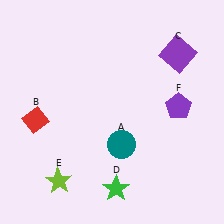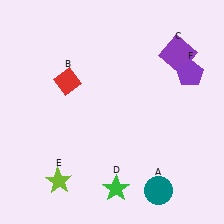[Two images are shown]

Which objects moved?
The objects that moved are: the teal circle (A), the red diamond (B), the purple pentagon (F).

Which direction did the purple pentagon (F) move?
The purple pentagon (F) moved up.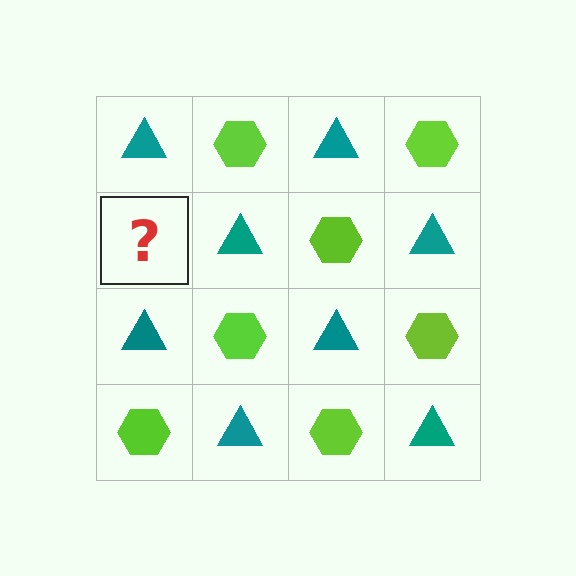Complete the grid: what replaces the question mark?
The question mark should be replaced with a lime hexagon.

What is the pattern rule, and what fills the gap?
The rule is that it alternates teal triangle and lime hexagon in a checkerboard pattern. The gap should be filled with a lime hexagon.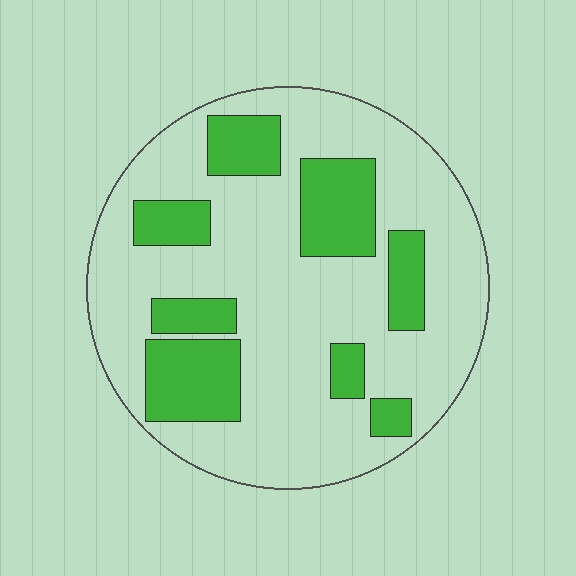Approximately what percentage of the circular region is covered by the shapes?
Approximately 25%.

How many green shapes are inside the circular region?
8.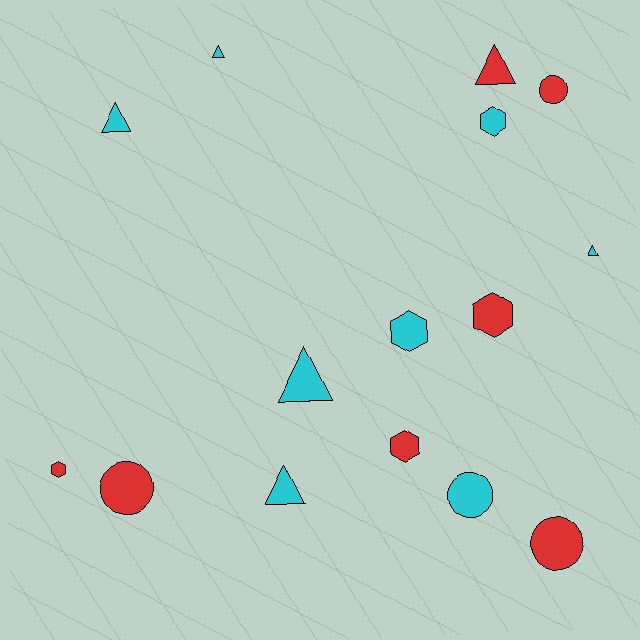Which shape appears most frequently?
Triangle, with 6 objects.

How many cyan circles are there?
There is 1 cyan circle.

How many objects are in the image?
There are 15 objects.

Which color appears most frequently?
Cyan, with 8 objects.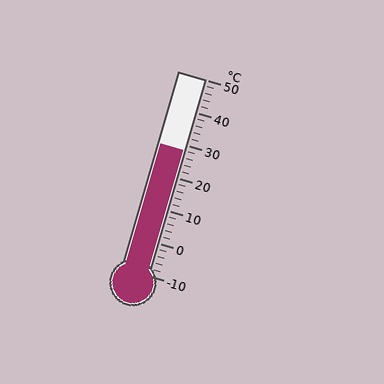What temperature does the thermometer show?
The thermometer shows approximately 28°C.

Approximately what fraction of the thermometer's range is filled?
The thermometer is filled to approximately 65% of its range.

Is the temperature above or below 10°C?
The temperature is above 10°C.